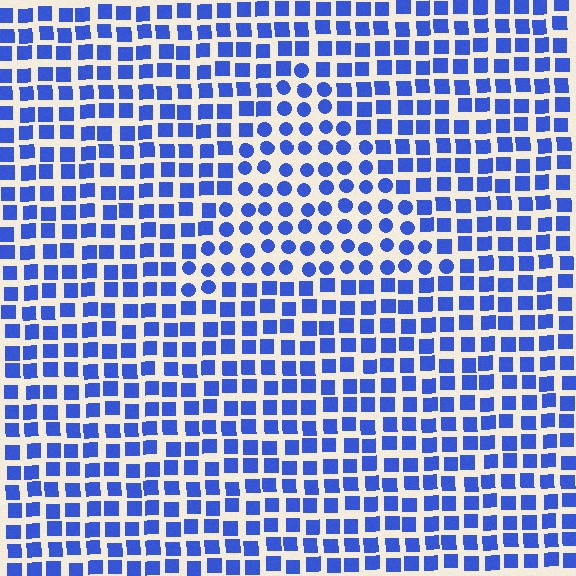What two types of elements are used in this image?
The image uses circles inside the triangle region and squares outside it.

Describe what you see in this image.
The image is filled with small blue elements arranged in a uniform grid. A triangle-shaped region contains circles, while the surrounding area contains squares. The boundary is defined purely by the change in element shape.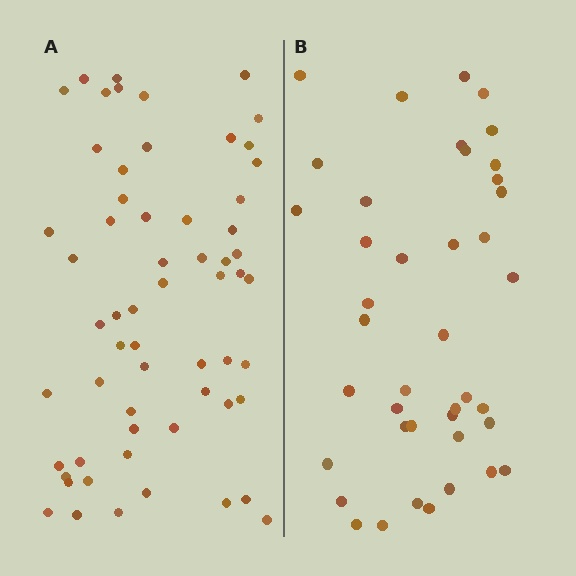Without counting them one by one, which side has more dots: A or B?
Region A (the left region) has more dots.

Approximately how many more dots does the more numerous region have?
Region A has approximately 20 more dots than region B.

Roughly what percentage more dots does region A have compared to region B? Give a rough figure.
About 45% more.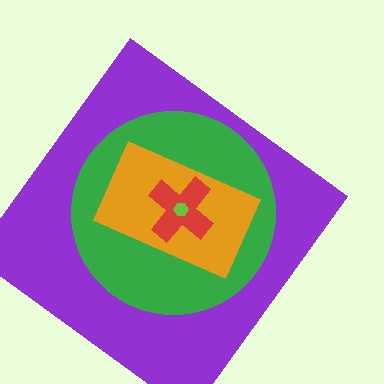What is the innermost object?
The lime hexagon.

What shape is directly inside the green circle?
The orange rectangle.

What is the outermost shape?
The purple diamond.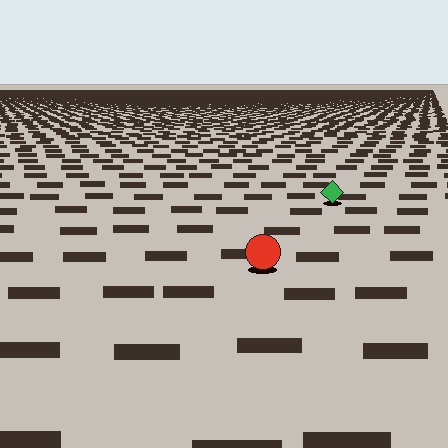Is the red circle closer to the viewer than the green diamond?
Yes. The red circle is closer — you can tell from the texture gradient: the ground texture is coarser near it.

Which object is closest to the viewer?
The red circle is closest. The texture marks near it are larger and more spread out.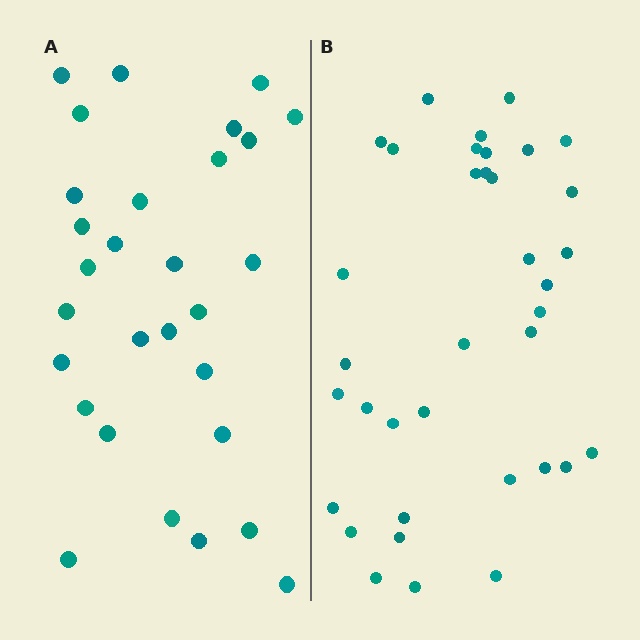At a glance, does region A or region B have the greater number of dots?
Region B (the right region) has more dots.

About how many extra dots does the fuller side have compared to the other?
Region B has roughly 8 or so more dots than region A.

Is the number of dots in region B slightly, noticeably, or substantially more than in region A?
Region B has only slightly more — the two regions are fairly close. The ratio is roughly 1.2 to 1.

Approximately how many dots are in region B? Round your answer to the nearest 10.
About 40 dots. (The exact count is 36, which rounds to 40.)